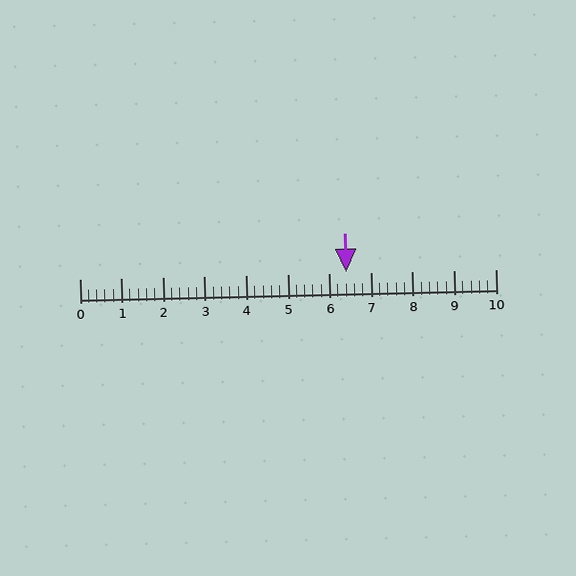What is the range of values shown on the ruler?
The ruler shows values from 0 to 10.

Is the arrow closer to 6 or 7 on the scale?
The arrow is closer to 6.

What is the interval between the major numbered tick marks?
The major tick marks are spaced 1 units apart.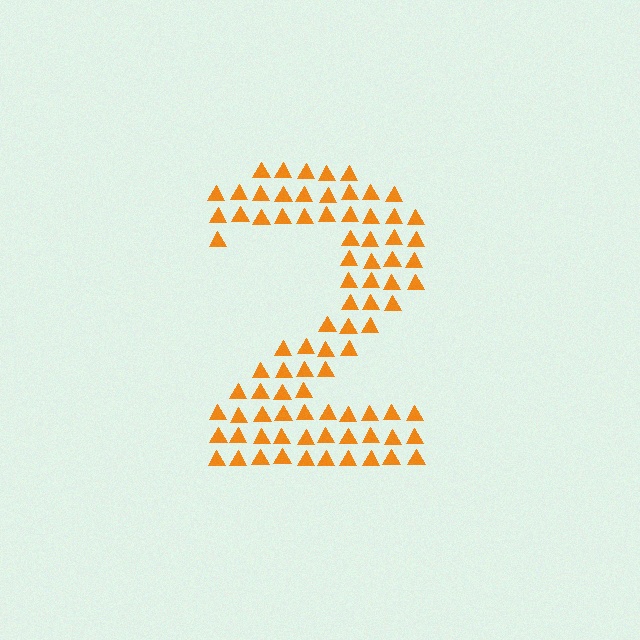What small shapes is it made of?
It is made of small triangles.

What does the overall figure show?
The overall figure shows the digit 2.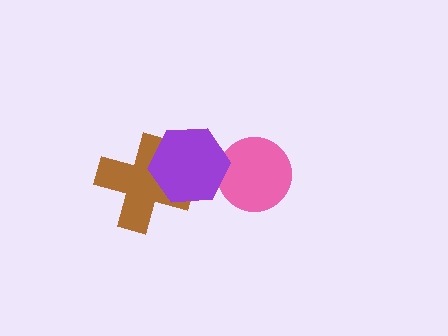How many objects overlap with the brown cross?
1 object overlaps with the brown cross.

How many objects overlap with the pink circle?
1 object overlaps with the pink circle.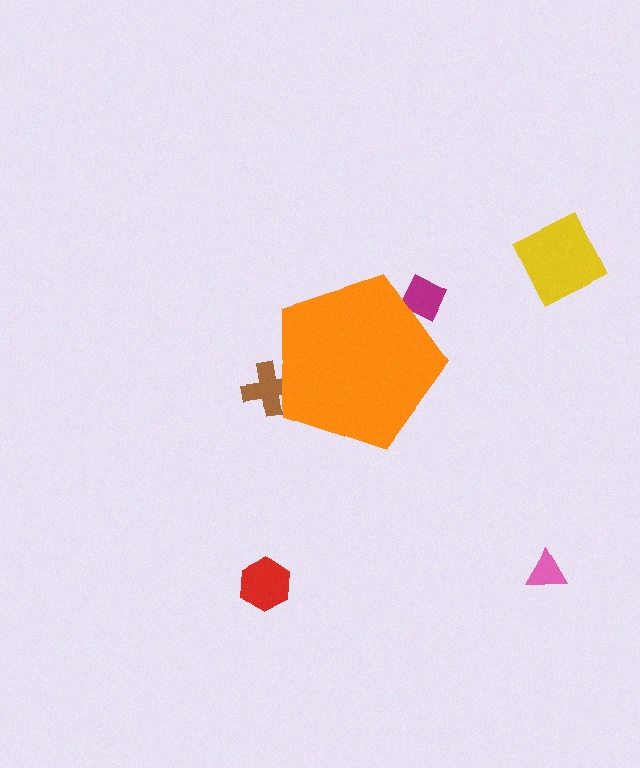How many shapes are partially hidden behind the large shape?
2 shapes are partially hidden.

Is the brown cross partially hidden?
Yes, the brown cross is partially hidden behind the orange pentagon.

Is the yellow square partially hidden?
No, the yellow square is fully visible.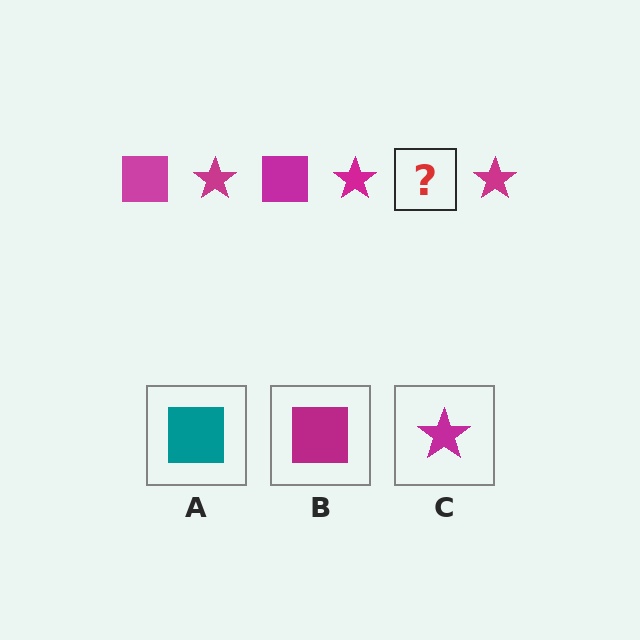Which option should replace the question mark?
Option B.